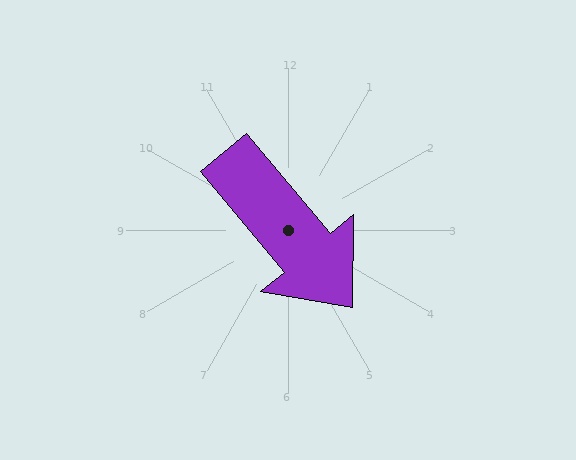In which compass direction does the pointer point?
Southeast.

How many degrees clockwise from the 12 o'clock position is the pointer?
Approximately 140 degrees.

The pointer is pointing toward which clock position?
Roughly 5 o'clock.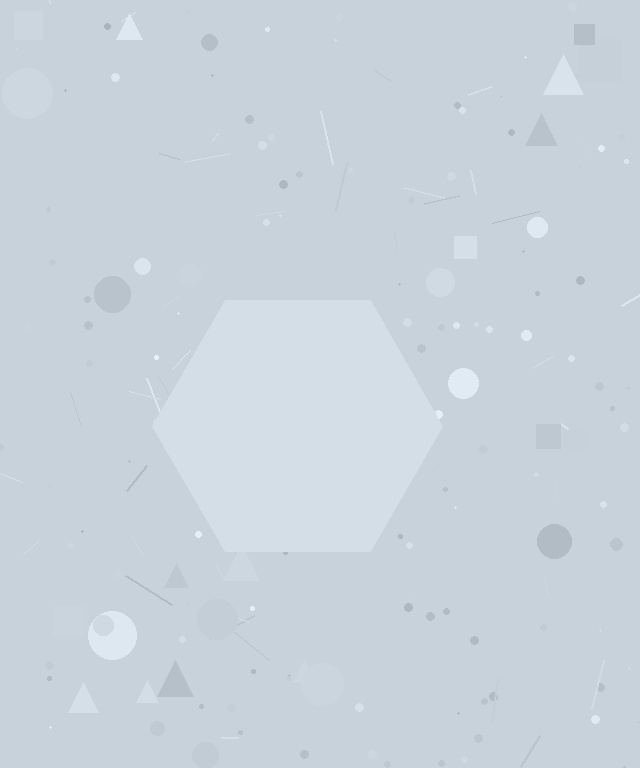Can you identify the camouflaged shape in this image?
The camouflaged shape is a hexagon.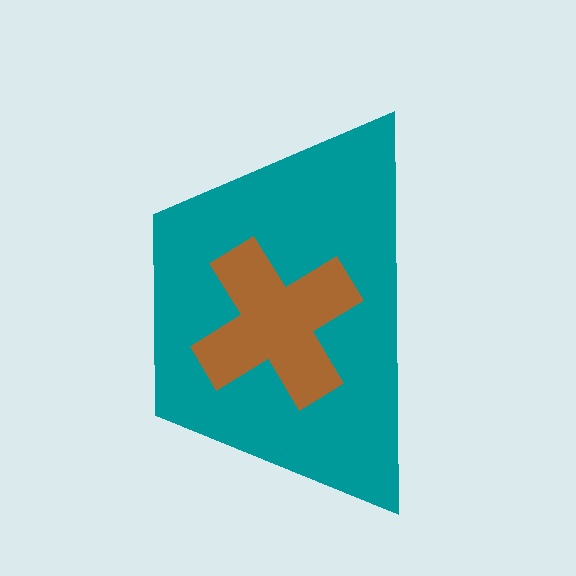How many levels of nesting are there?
2.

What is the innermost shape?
The brown cross.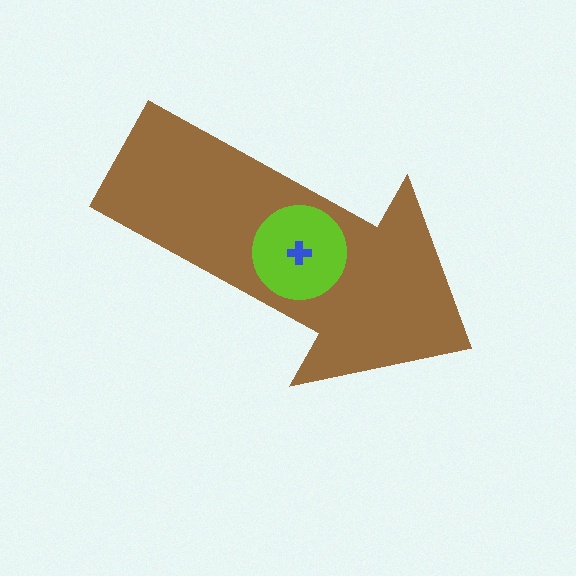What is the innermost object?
The blue cross.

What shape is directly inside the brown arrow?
The lime circle.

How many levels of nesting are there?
3.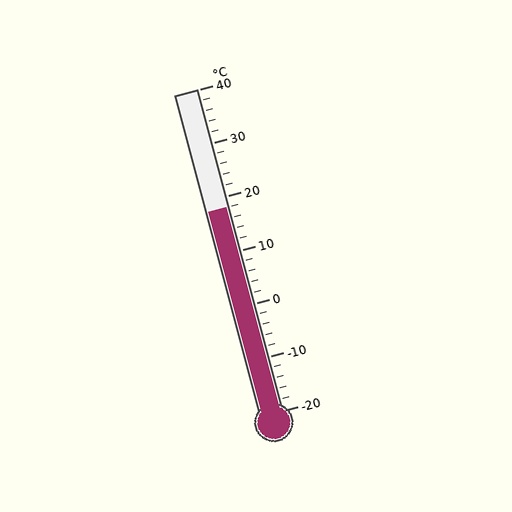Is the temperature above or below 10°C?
The temperature is above 10°C.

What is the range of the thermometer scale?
The thermometer scale ranges from -20°C to 40°C.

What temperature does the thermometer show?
The thermometer shows approximately 18°C.